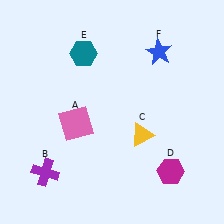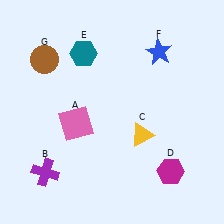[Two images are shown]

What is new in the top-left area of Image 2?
A brown circle (G) was added in the top-left area of Image 2.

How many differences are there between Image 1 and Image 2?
There is 1 difference between the two images.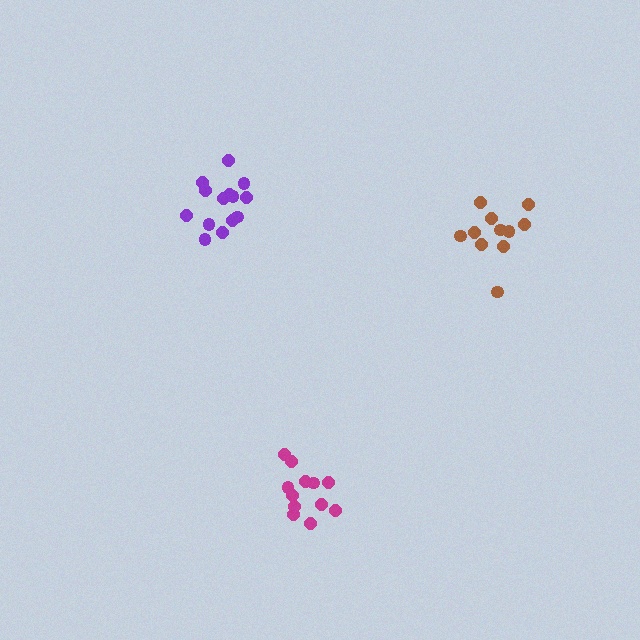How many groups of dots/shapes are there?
There are 3 groups.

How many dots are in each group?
Group 1: 12 dots, Group 2: 11 dots, Group 3: 14 dots (37 total).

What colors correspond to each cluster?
The clusters are colored: magenta, brown, purple.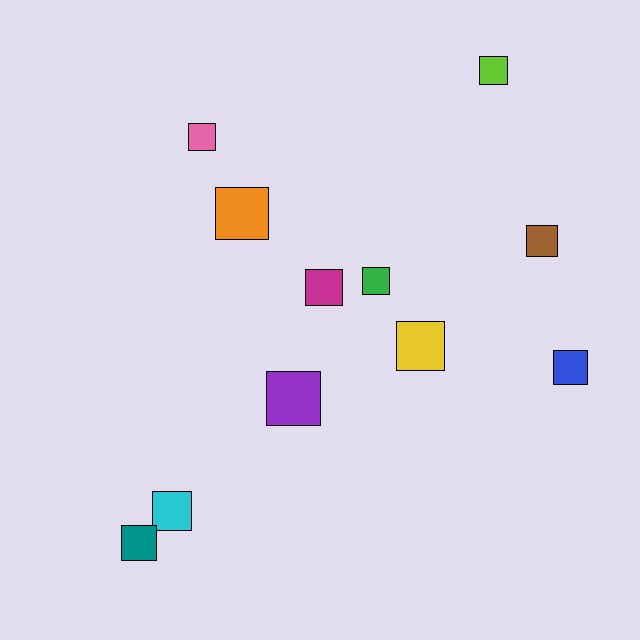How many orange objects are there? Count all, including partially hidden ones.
There is 1 orange object.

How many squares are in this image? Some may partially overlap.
There are 11 squares.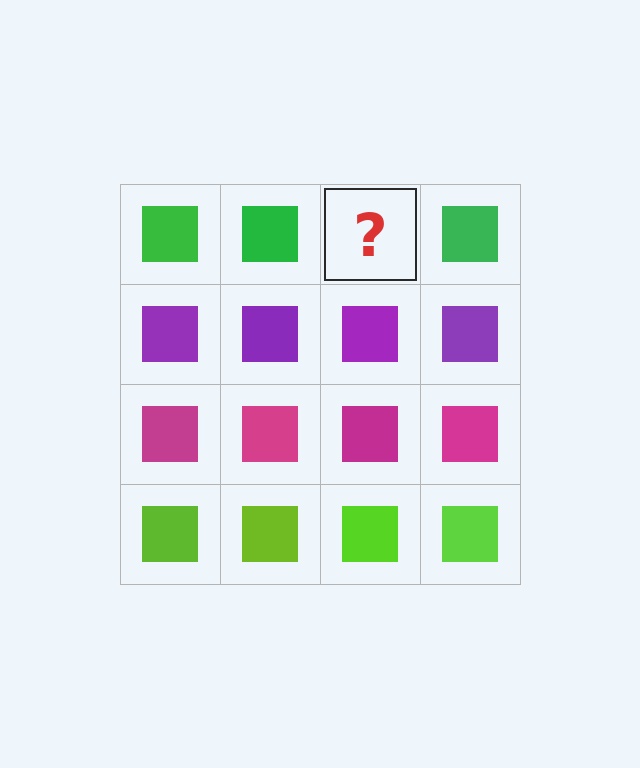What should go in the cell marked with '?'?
The missing cell should contain a green square.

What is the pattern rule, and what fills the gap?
The rule is that each row has a consistent color. The gap should be filled with a green square.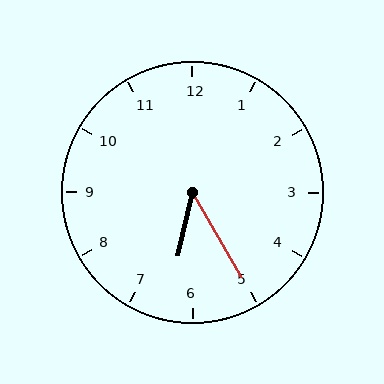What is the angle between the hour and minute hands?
Approximately 42 degrees.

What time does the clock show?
6:25.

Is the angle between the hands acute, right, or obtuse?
It is acute.